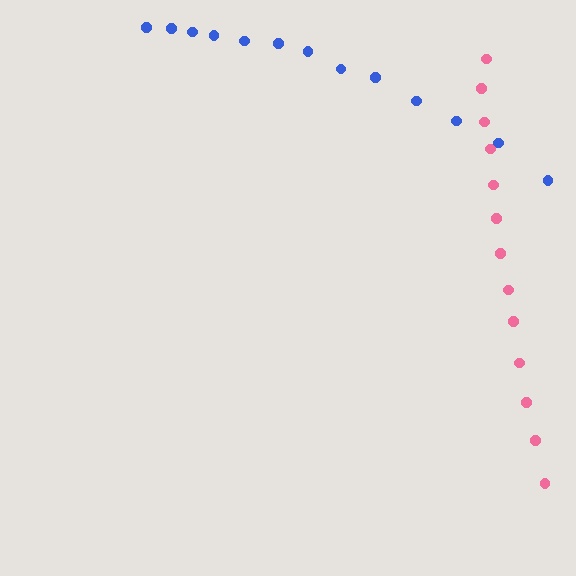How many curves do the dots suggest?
There are 2 distinct paths.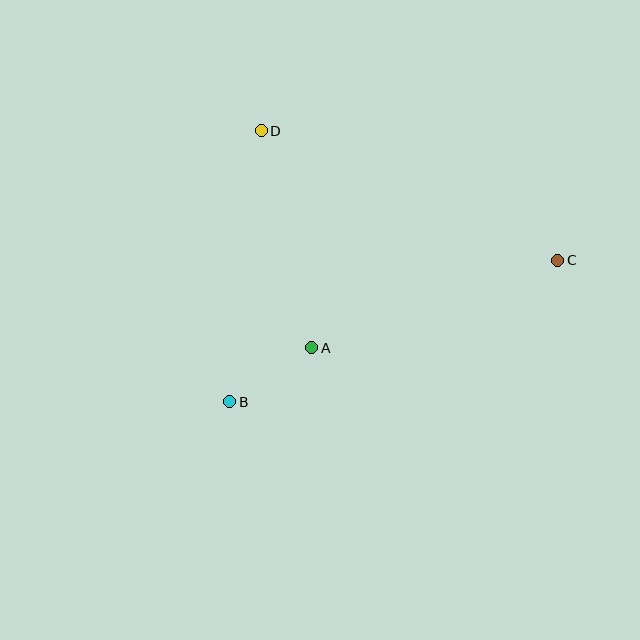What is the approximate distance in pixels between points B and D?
The distance between B and D is approximately 273 pixels.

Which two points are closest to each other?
Points A and B are closest to each other.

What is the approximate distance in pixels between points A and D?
The distance between A and D is approximately 223 pixels.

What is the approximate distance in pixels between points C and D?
The distance between C and D is approximately 324 pixels.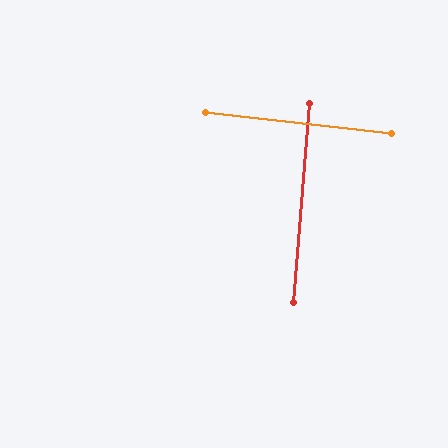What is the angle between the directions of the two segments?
Approximately 88 degrees.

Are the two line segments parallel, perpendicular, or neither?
Perpendicular — they meet at approximately 88°.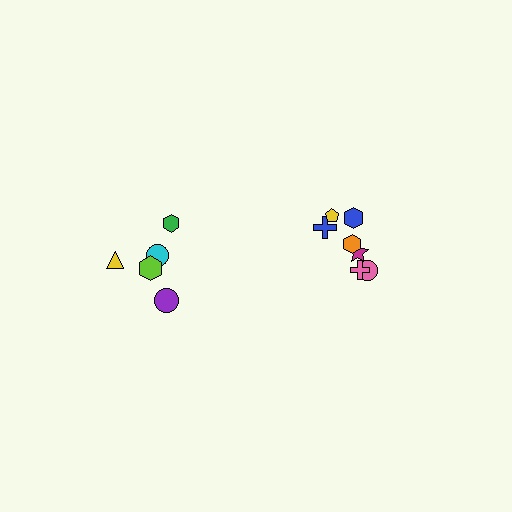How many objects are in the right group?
There are 7 objects.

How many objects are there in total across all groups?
There are 12 objects.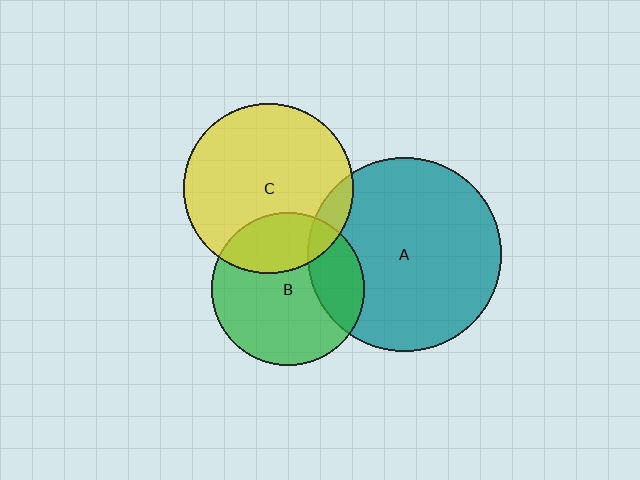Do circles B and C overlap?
Yes.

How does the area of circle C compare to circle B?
Approximately 1.2 times.